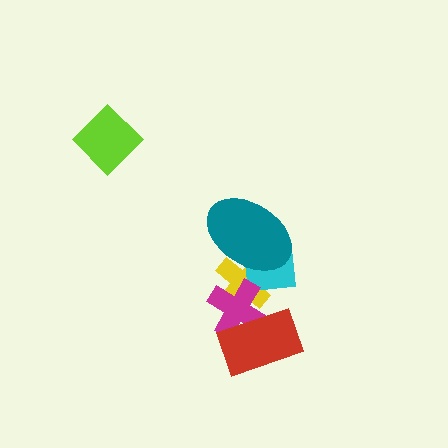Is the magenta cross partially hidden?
Yes, it is partially covered by another shape.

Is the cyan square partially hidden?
Yes, it is partially covered by another shape.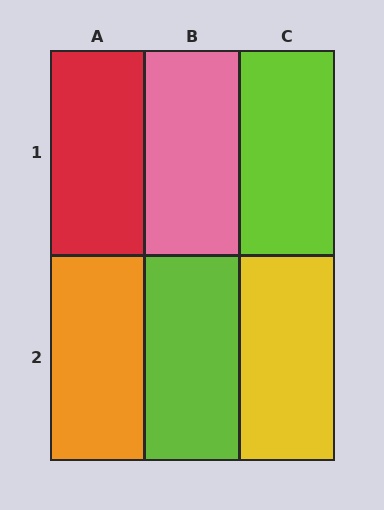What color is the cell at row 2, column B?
Lime.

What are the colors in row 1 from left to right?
Red, pink, lime.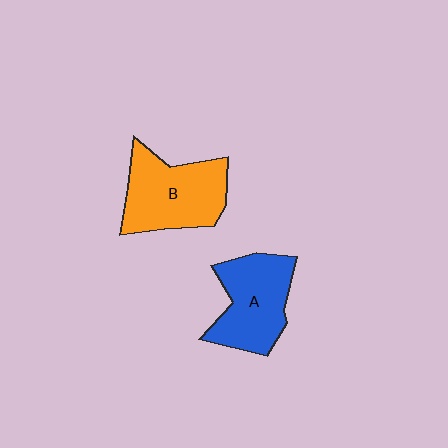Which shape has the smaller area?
Shape A (blue).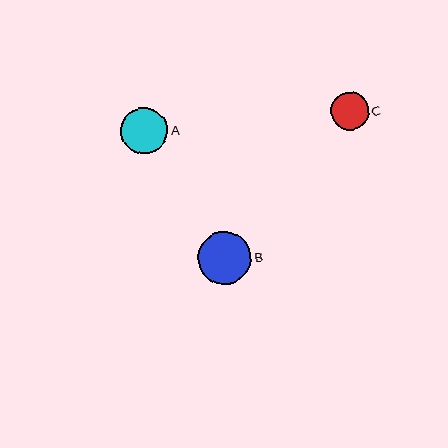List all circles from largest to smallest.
From largest to smallest: B, A, C.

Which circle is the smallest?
Circle C is the smallest with a size of approximately 38 pixels.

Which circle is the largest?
Circle B is the largest with a size of approximately 53 pixels.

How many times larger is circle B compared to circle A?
Circle B is approximately 1.1 times the size of circle A.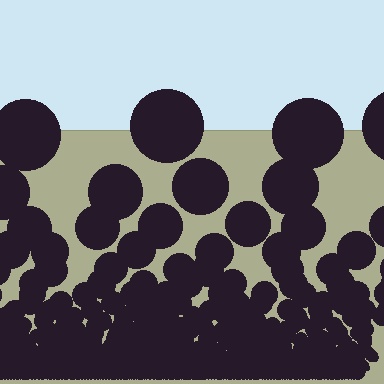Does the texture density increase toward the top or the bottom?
Density increases toward the bottom.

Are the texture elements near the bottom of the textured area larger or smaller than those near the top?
Smaller. The gradient is inverted — elements near the bottom are smaller and denser.